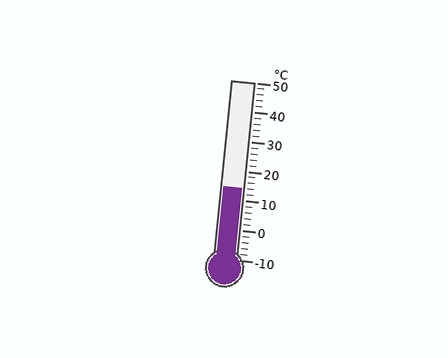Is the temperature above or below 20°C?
The temperature is below 20°C.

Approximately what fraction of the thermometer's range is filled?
The thermometer is filled to approximately 40% of its range.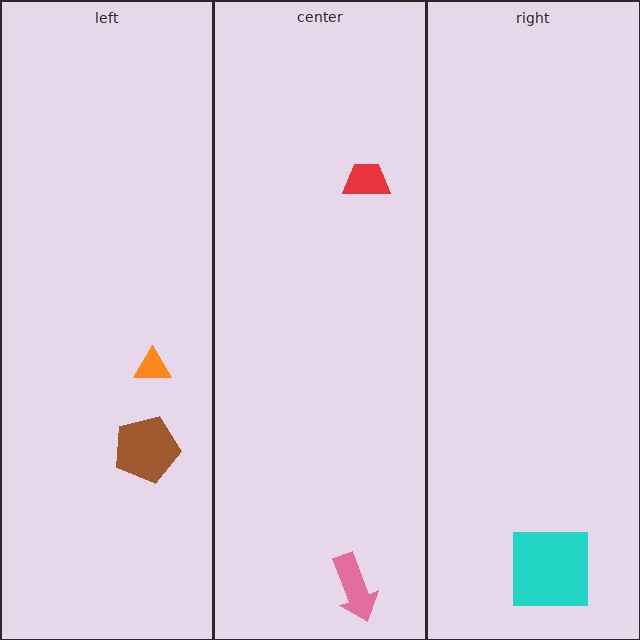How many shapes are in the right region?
1.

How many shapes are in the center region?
2.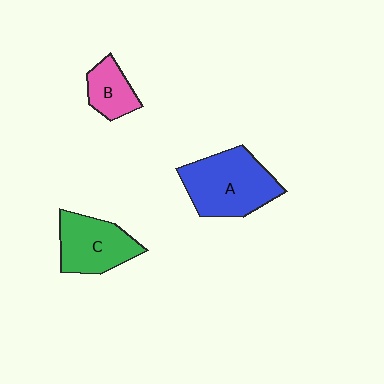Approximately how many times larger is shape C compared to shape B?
Approximately 1.6 times.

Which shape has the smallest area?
Shape B (pink).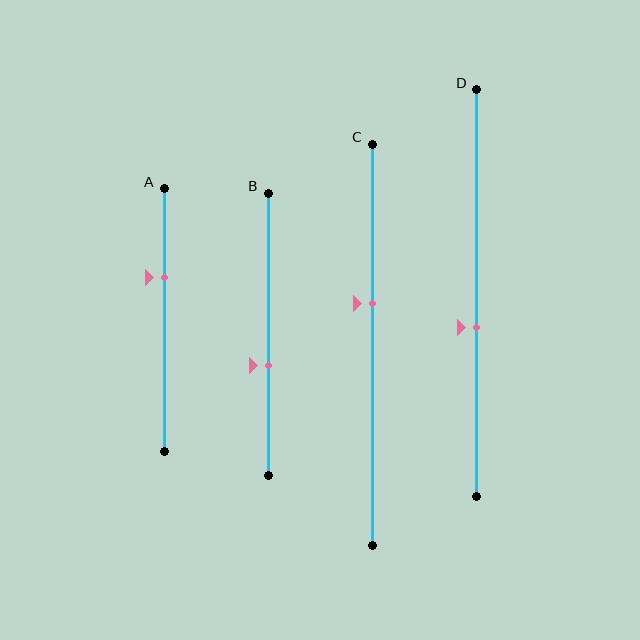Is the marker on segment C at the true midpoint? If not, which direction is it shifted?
No, the marker on segment C is shifted upward by about 10% of the segment length.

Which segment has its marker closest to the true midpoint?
Segment D has its marker closest to the true midpoint.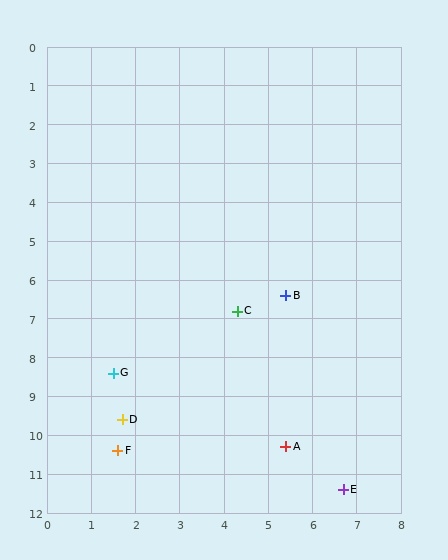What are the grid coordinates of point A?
Point A is at approximately (5.4, 10.3).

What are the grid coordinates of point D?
Point D is at approximately (1.7, 9.6).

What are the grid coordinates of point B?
Point B is at approximately (5.4, 6.4).